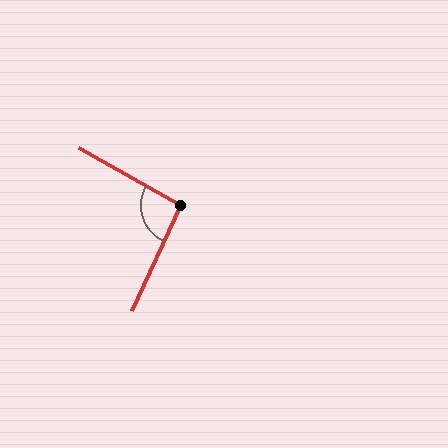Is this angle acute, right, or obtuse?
It is approximately a right angle.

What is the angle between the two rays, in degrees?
Approximately 94 degrees.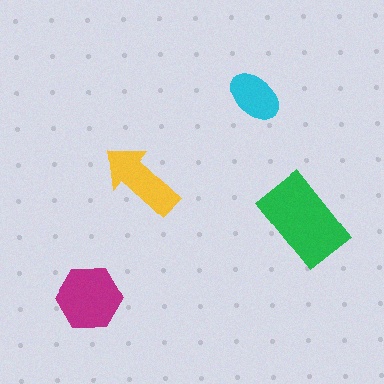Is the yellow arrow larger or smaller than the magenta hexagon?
Smaller.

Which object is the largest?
The green rectangle.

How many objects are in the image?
There are 4 objects in the image.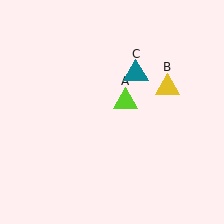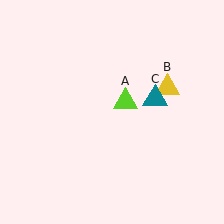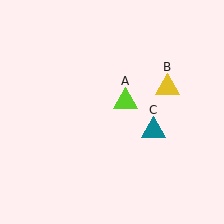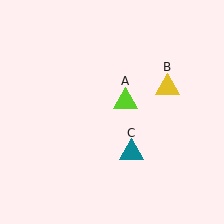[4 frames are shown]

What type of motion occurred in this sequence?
The teal triangle (object C) rotated clockwise around the center of the scene.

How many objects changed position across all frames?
1 object changed position: teal triangle (object C).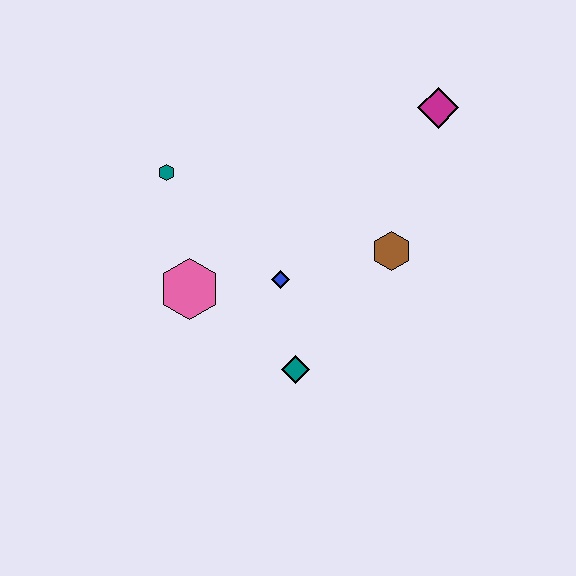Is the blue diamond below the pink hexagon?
No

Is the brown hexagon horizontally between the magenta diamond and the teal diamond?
Yes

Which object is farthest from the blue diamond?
The magenta diamond is farthest from the blue diamond.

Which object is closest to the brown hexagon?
The blue diamond is closest to the brown hexagon.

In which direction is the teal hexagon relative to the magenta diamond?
The teal hexagon is to the left of the magenta diamond.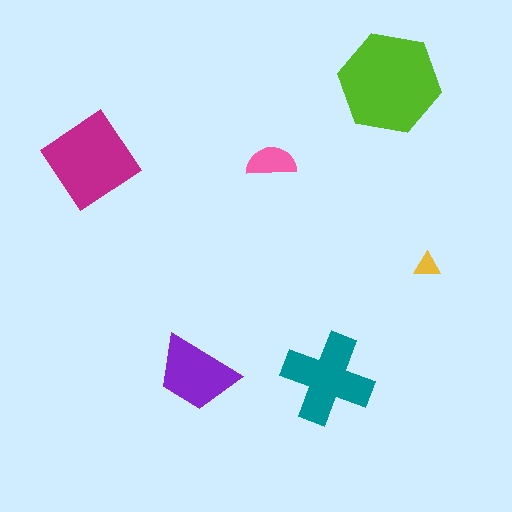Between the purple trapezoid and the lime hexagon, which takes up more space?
The lime hexagon.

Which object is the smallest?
The yellow triangle.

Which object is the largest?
The lime hexagon.